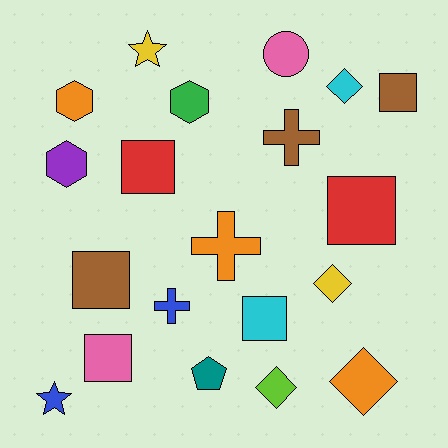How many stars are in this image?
There are 2 stars.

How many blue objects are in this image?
There are 2 blue objects.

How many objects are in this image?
There are 20 objects.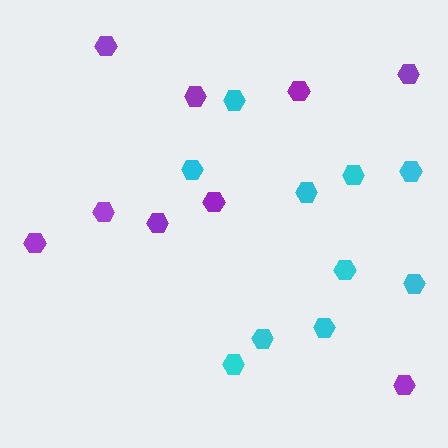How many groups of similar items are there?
There are 2 groups: one group of purple hexagons (9) and one group of cyan hexagons (10).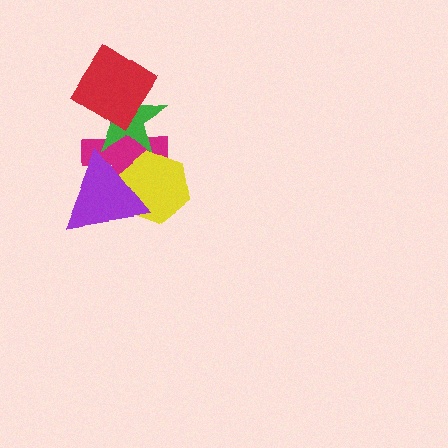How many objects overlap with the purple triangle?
2 objects overlap with the purple triangle.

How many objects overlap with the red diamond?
2 objects overlap with the red diamond.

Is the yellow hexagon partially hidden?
Yes, it is partially covered by another shape.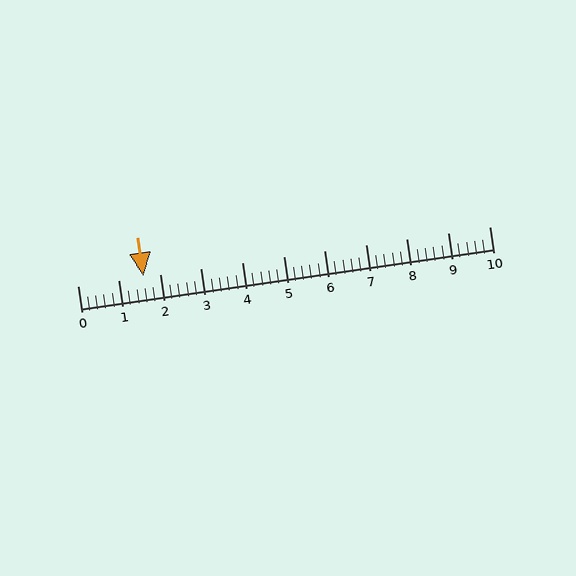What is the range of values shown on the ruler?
The ruler shows values from 0 to 10.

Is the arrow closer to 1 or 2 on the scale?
The arrow is closer to 2.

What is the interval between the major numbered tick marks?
The major tick marks are spaced 1 units apart.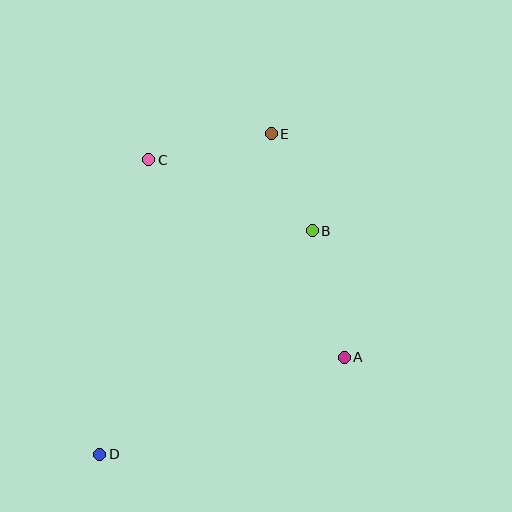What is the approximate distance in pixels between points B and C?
The distance between B and C is approximately 178 pixels.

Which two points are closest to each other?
Points B and E are closest to each other.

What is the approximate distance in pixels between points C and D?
The distance between C and D is approximately 299 pixels.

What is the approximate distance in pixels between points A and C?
The distance between A and C is approximately 278 pixels.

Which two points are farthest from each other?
Points D and E are farthest from each other.